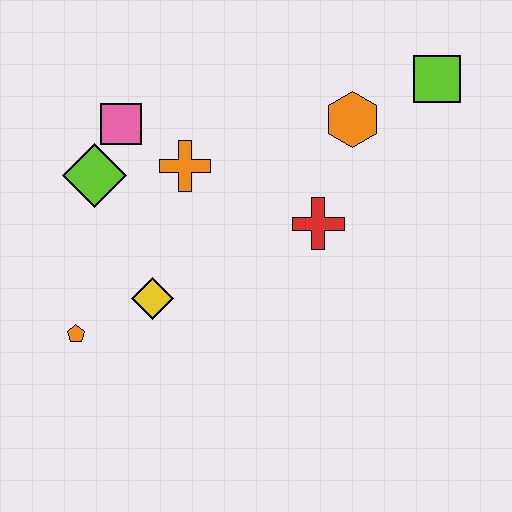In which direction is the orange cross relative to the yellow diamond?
The orange cross is above the yellow diamond.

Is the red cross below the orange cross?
Yes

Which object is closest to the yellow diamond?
The orange pentagon is closest to the yellow diamond.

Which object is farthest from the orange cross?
The lime square is farthest from the orange cross.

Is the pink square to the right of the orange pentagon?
Yes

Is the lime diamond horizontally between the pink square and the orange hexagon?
No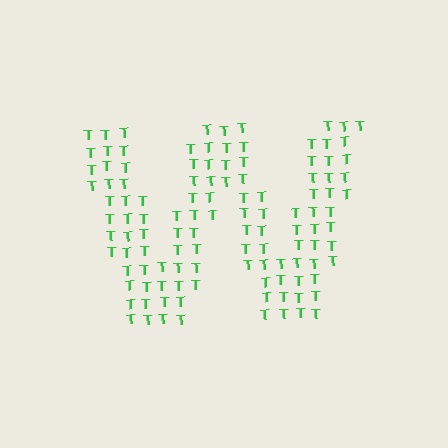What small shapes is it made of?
It is made of small letter T's.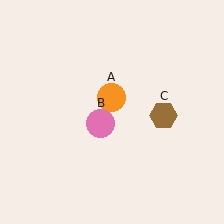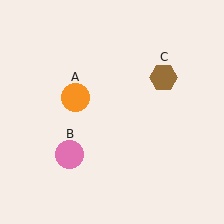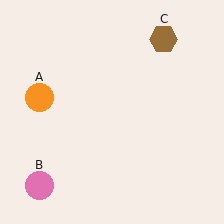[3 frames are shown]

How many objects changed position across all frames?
3 objects changed position: orange circle (object A), pink circle (object B), brown hexagon (object C).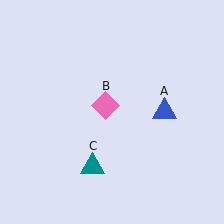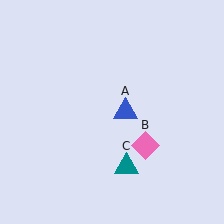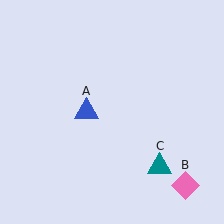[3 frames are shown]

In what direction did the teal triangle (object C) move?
The teal triangle (object C) moved right.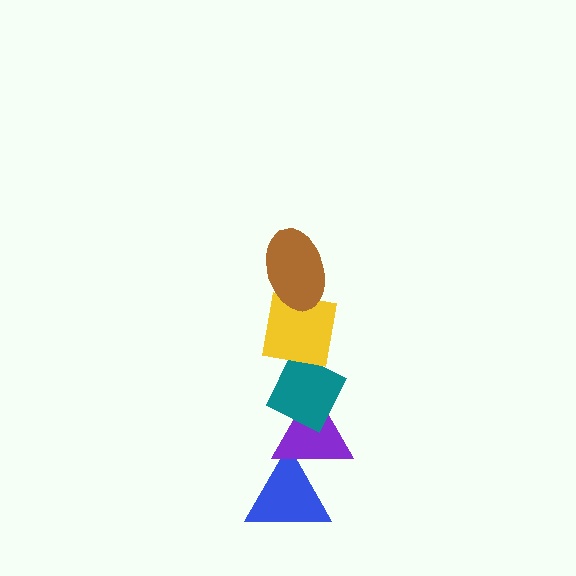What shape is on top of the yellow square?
The brown ellipse is on top of the yellow square.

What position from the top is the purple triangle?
The purple triangle is 4th from the top.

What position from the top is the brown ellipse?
The brown ellipse is 1st from the top.